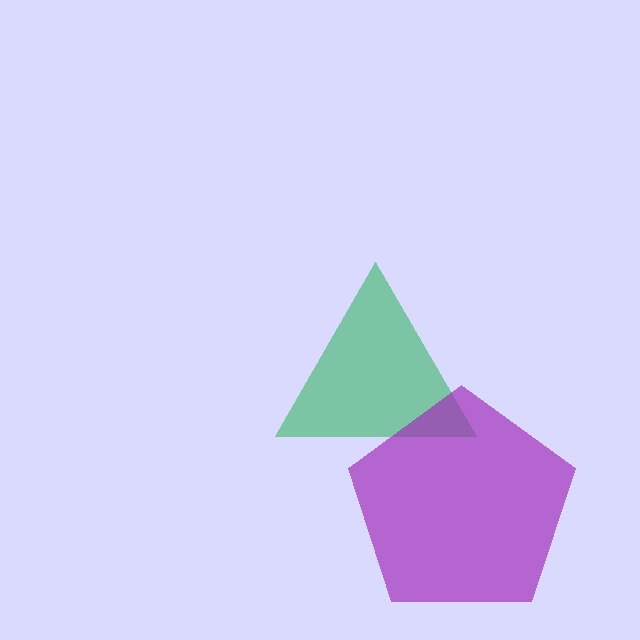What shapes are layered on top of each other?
The layered shapes are: a green triangle, a purple pentagon.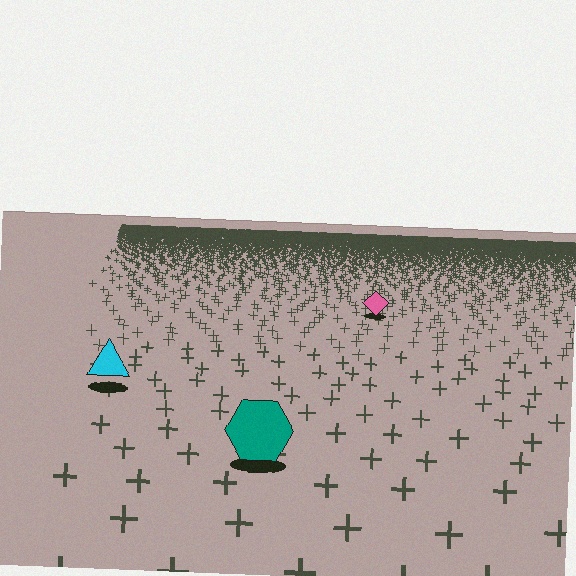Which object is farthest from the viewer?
The pink diamond is farthest from the viewer. It appears smaller and the ground texture around it is denser.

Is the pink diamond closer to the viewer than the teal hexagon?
No. The teal hexagon is closer — you can tell from the texture gradient: the ground texture is coarser near it.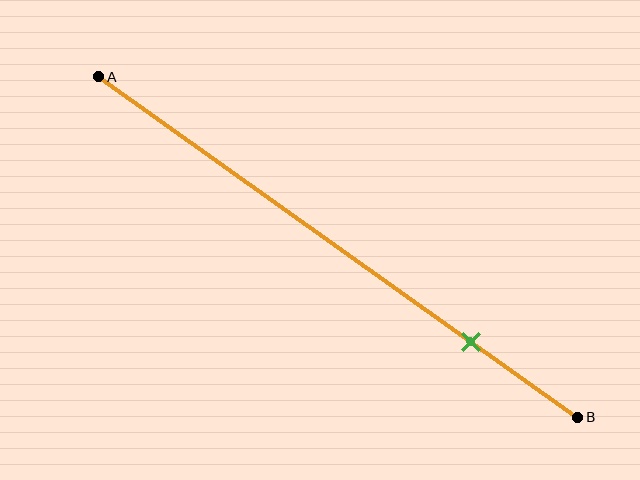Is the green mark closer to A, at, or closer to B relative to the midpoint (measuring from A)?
The green mark is closer to point B than the midpoint of segment AB.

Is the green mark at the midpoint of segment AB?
No, the mark is at about 80% from A, not at the 50% midpoint.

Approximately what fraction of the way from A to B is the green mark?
The green mark is approximately 80% of the way from A to B.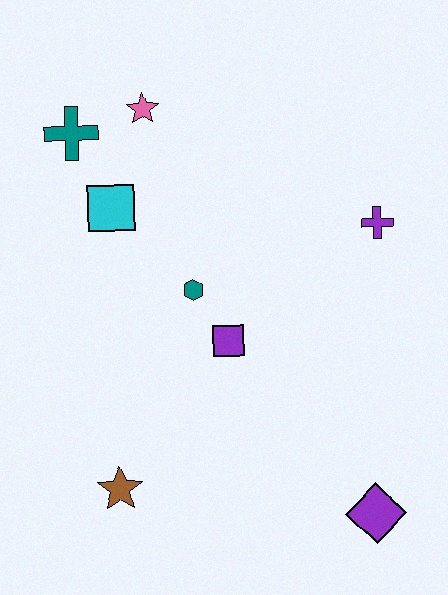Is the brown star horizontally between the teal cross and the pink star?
Yes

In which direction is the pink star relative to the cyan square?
The pink star is above the cyan square.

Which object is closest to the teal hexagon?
The purple square is closest to the teal hexagon.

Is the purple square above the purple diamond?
Yes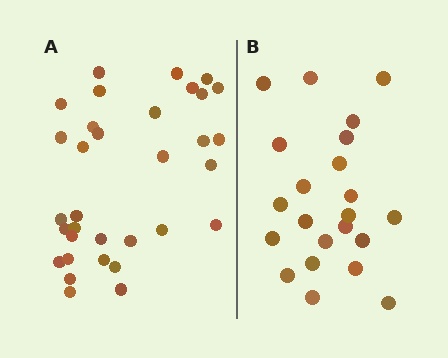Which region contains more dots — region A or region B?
Region A (the left region) has more dots.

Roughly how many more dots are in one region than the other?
Region A has roughly 12 or so more dots than region B.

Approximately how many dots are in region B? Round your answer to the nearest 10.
About 20 dots. (The exact count is 22, which rounds to 20.)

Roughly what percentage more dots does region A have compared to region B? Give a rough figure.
About 50% more.